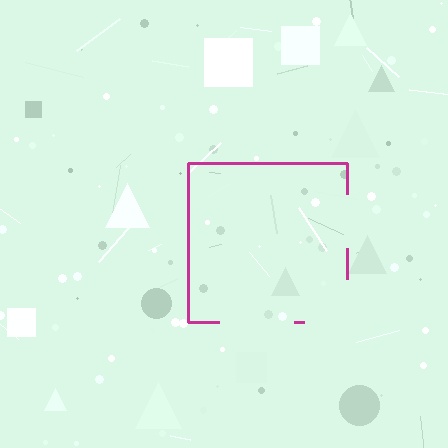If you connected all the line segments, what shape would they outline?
They would outline a square.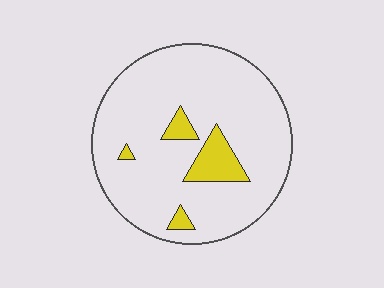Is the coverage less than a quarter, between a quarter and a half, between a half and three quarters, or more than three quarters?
Less than a quarter.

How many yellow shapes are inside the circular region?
4.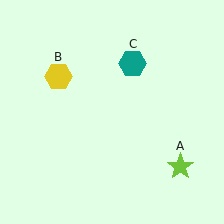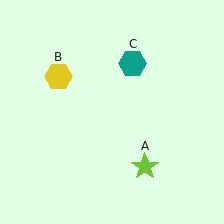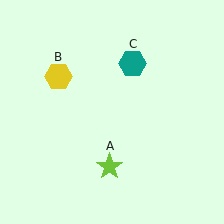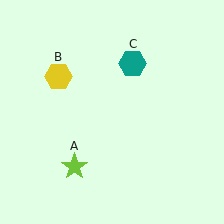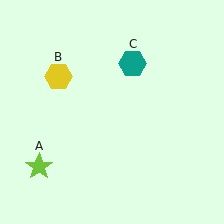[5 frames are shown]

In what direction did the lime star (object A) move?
The lime star (object A) moved left.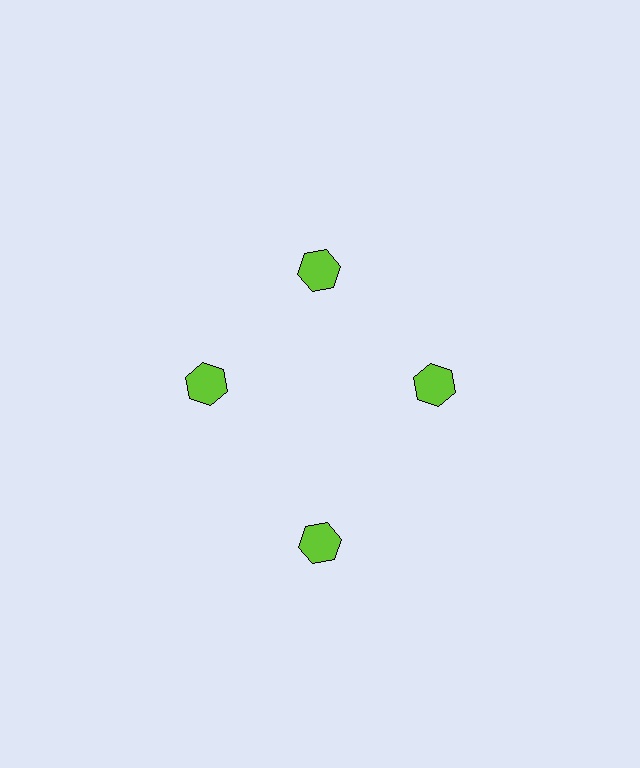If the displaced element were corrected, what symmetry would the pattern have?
It would have 4-fold rotational symmetry — the pattern would map onto itself every 90 degrees.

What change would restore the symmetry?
The symmetry would be restored by moving it inward, back onto the ring so that all 4 hexagons sit at equal angles and equal distance from the center.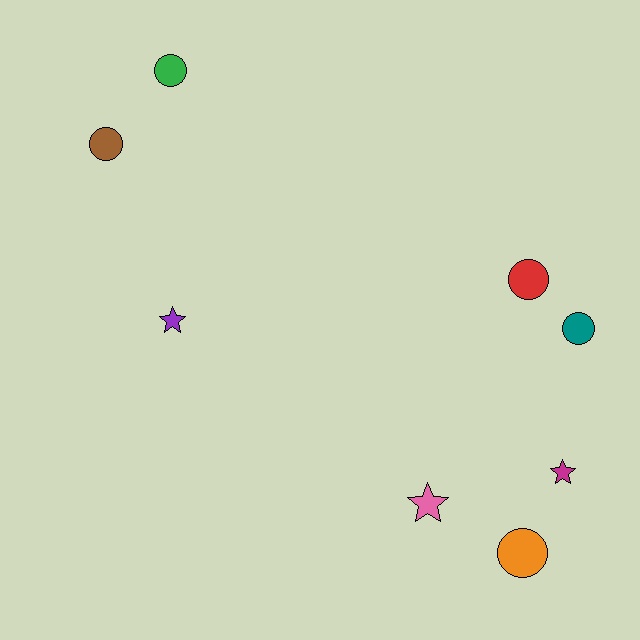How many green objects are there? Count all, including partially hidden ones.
There is 1 green object.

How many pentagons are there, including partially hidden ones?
There are no pentagons.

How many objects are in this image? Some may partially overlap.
There are 8 objects.